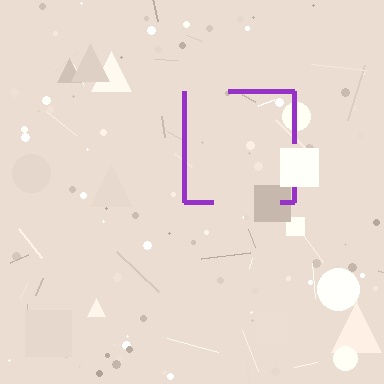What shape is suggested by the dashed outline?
The dashed outline suggests a square.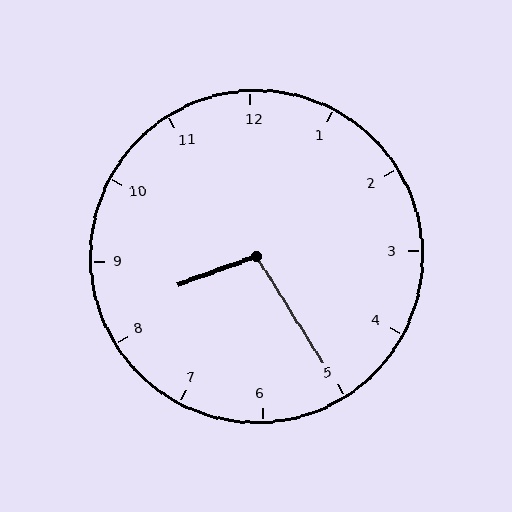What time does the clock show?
8:25.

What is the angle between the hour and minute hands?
Approximately 102 degrees.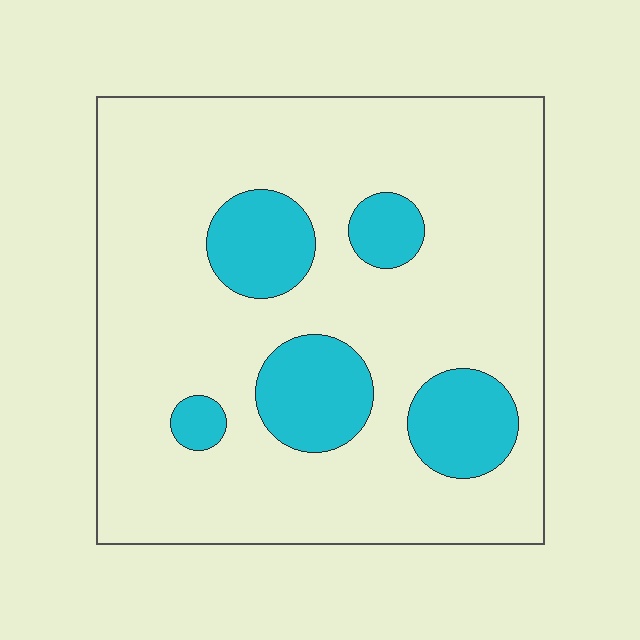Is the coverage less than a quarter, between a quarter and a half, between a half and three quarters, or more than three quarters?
Less than a quarter.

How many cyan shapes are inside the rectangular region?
5.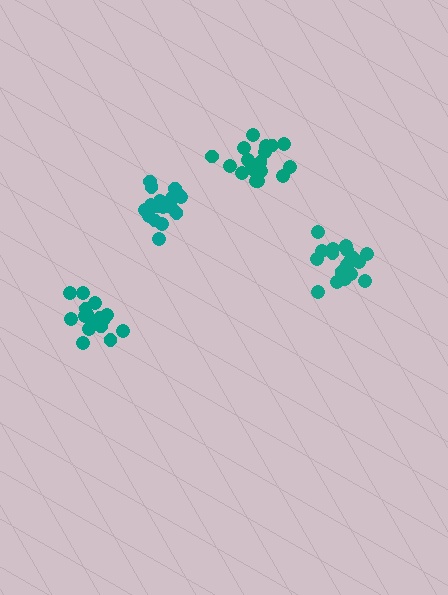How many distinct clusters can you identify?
There are 4 distinct clusters.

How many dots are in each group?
Group 1: 17 dots, Group 2: 18 dots, Group 3: 16 dots, Group 4: 19 dots (70 total).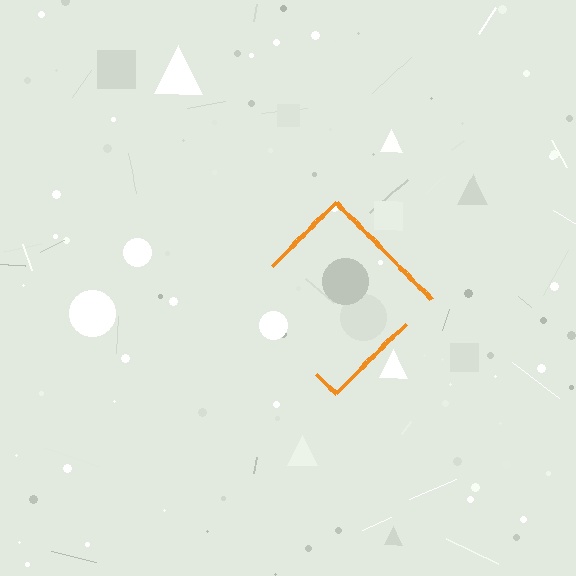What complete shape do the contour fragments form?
The contour fragments form a diamond.